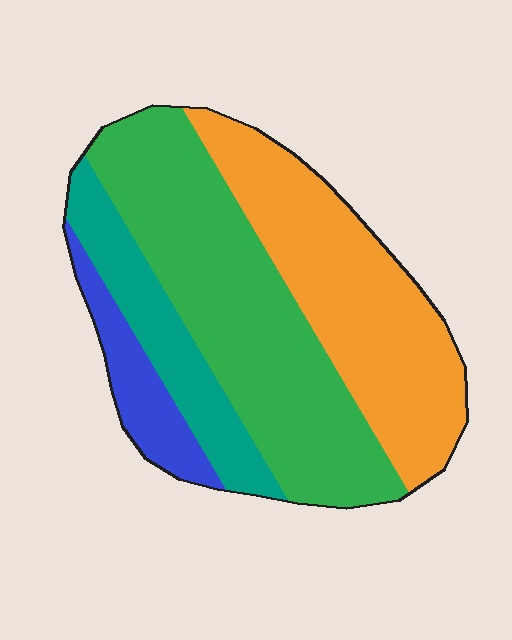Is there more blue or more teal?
Teal.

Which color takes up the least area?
Blue, at roughly 10%.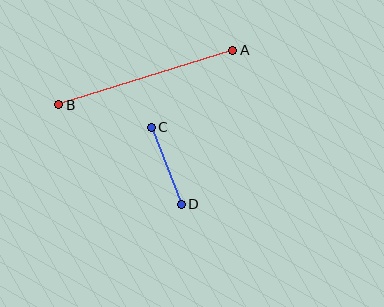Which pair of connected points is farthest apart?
Points A and B are farthest apart.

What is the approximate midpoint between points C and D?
The midpoint is at approximately (166, 166) pixels.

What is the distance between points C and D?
The distance is approximately 83 pixels.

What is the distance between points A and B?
The distance is approximately 182 pixels.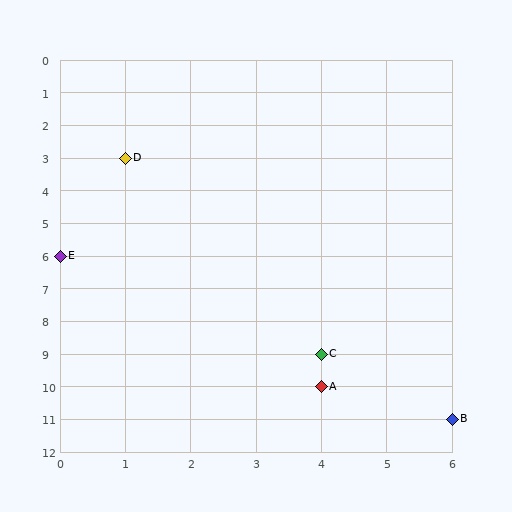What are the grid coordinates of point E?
Point E is at grid coordinates (0, 6).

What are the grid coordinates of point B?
Point B is at grid coordinates (6, 11).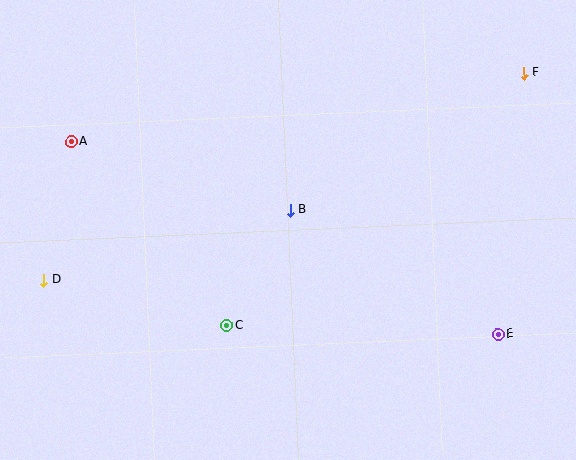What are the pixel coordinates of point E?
Point E is at (498, 334).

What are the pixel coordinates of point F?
Point F is at (524, 73).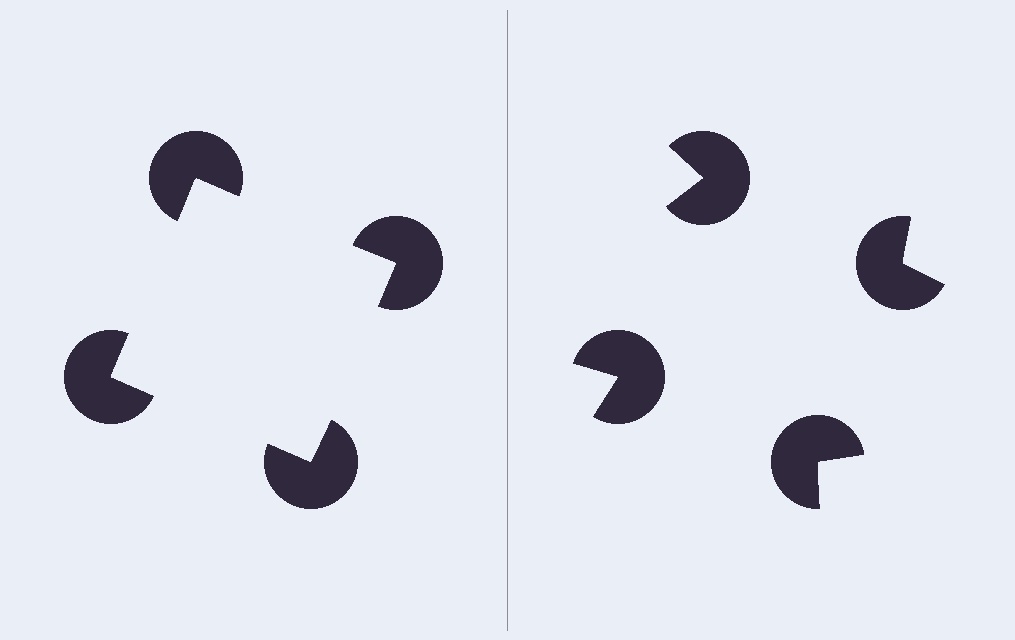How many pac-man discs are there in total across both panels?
8 — 4 on each side.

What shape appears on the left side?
An illusory square.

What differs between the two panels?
The pac-man discs are positioned identically on both sides; only the wedge orientations differ. On the left they align to a square; on the right they are misaligned.